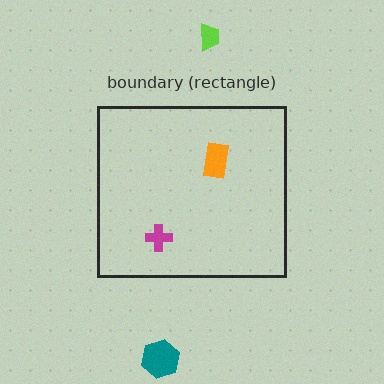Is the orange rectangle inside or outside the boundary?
Inside.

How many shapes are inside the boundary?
2 inside, 2 outside.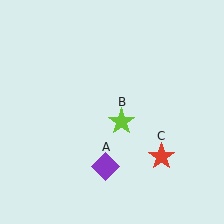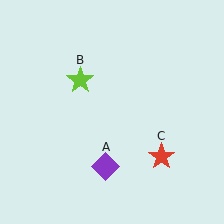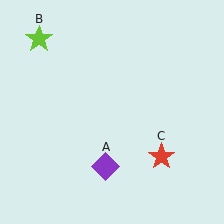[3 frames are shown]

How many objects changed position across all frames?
1 object changed position: lime star (object B).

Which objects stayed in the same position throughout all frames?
Purple diamond (object A) and red star (object C) remained stationary.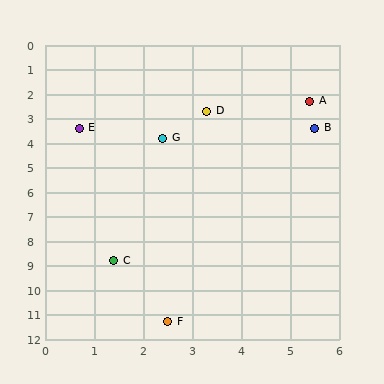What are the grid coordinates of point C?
Point C is at approximately (1.4, 8.8).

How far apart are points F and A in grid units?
Points F and A are about 9.5 grid units apart.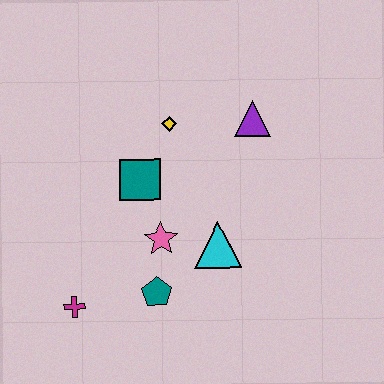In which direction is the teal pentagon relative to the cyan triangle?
The teal pentagon is to the left of the cyan triangle.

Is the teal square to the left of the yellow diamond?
Yes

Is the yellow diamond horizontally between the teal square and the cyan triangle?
Yes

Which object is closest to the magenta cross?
The teal pentagon is closest to the magenta cross.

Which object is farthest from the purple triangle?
The magenta cross is farthest from the purple triangle.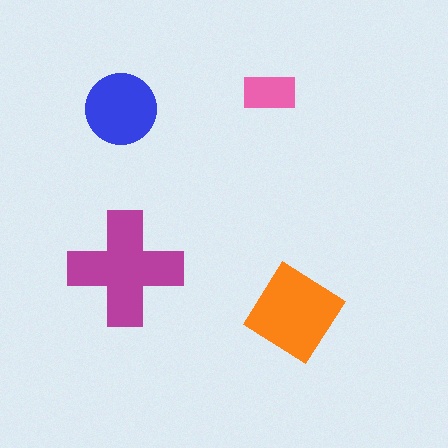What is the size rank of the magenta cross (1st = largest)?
1st.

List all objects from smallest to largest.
The pink rectangle, the blue circle, the orange diamond, the magenta cross.